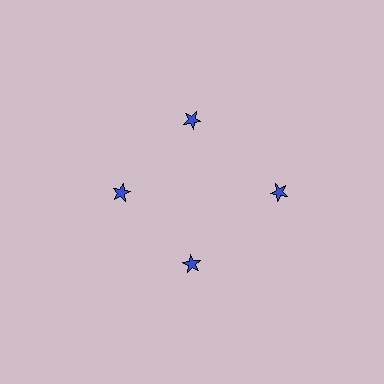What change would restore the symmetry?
The symmetry would be restored by moving it inward, back onto the ring so that all 4 stars sit at equal angles and equal distance from the center.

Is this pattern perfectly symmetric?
No. The 4 blue stars are arranged in a ring, but one element near the 3 o'clock position is pushed outward from the center, breaking the 4-fold rotational symmetry.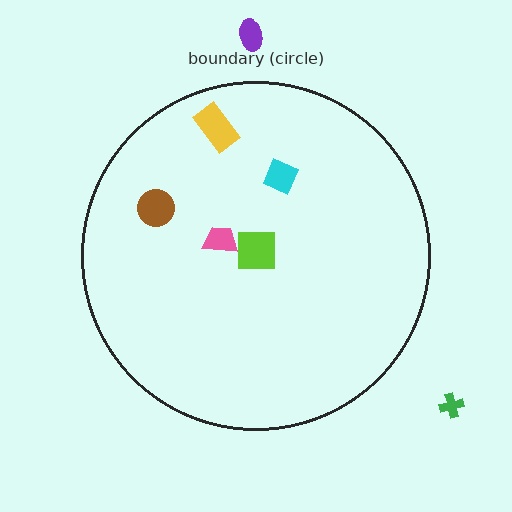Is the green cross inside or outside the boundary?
Outside.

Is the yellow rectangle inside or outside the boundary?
Inside.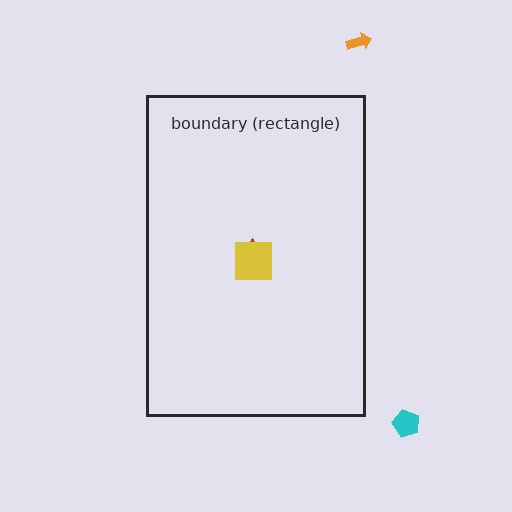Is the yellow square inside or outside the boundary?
Inside.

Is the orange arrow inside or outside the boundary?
Outside.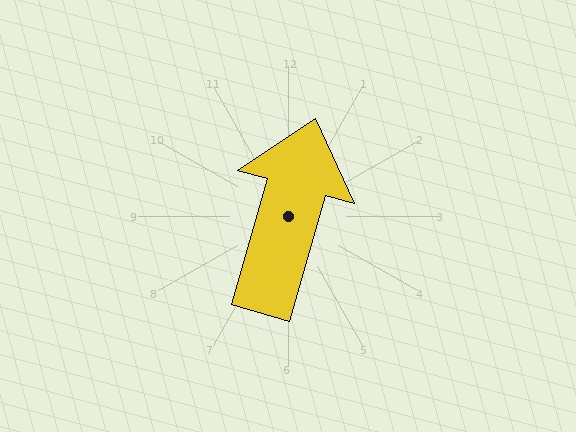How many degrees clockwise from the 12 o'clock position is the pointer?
Approximately 16 degrees.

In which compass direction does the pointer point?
North.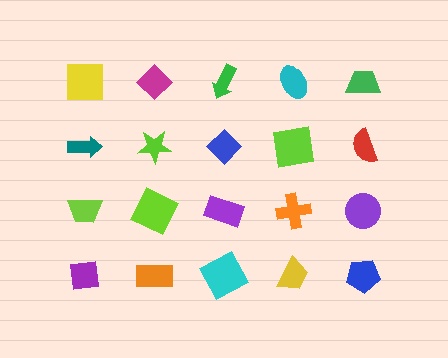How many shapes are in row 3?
5 shapes.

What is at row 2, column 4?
A lime square.